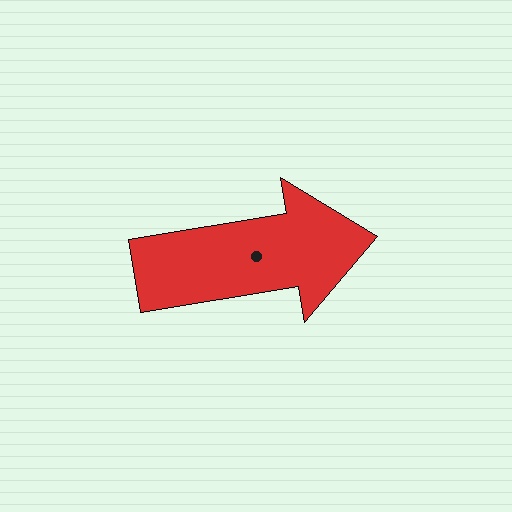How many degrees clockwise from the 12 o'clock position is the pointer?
Approximately 81 degrees.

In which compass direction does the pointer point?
East.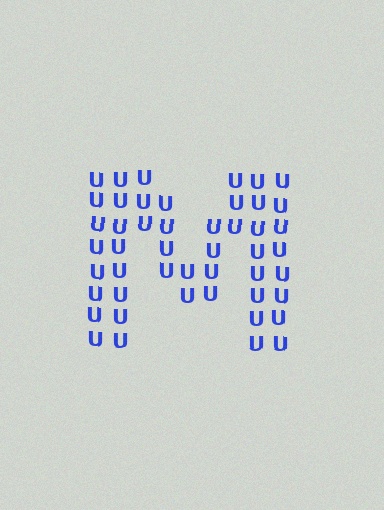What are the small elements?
The small elements are letter U's.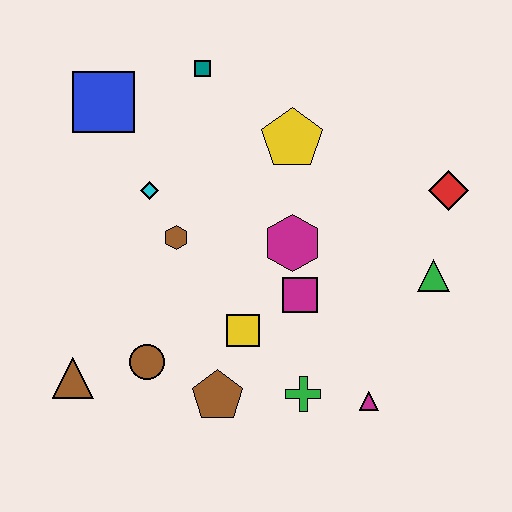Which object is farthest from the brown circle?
The red diamond is farthest from the brown circle.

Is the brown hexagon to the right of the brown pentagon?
No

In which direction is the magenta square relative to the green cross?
The magenta square is above the green cross.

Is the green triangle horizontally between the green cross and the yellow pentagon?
No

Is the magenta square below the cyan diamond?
Yes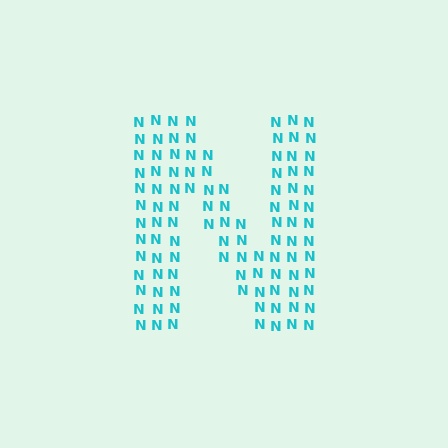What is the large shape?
The large shape is the letter N.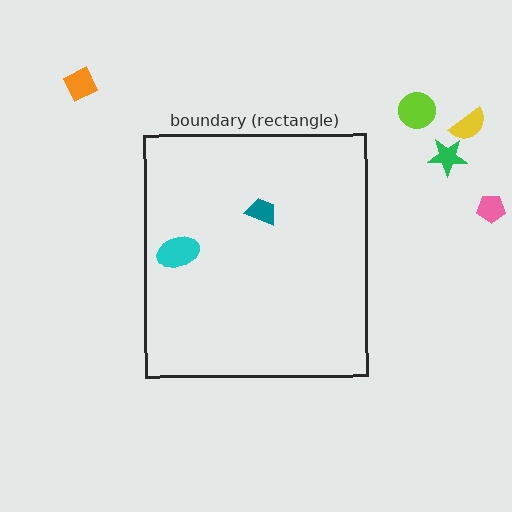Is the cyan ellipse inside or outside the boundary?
Inside.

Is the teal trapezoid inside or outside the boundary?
Inside.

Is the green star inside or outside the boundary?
Outside.